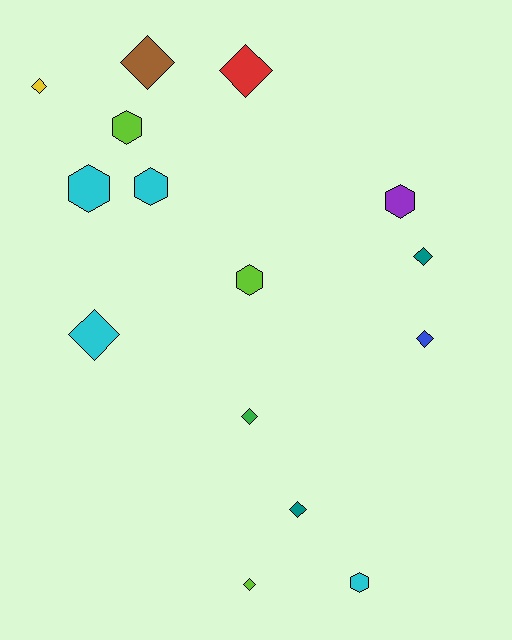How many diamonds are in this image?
There are 9 diamonds.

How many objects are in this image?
There are 15 objects.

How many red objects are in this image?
There is 1 red object.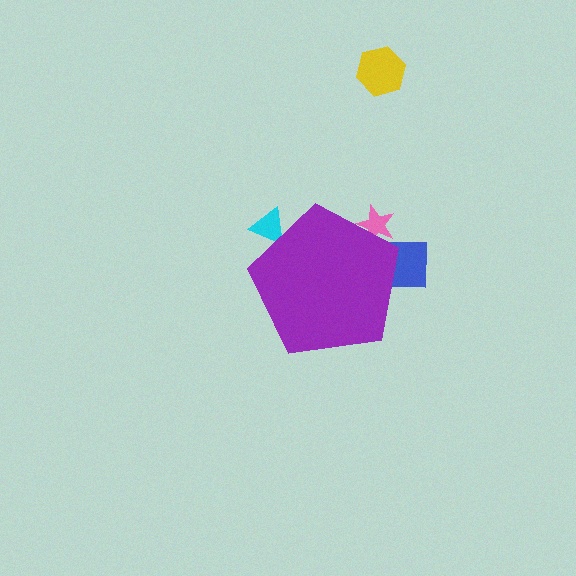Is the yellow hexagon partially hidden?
No, the yellow hexagon is fully visible.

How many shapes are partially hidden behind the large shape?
3 shapes are partially hidden.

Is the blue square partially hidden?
Yes, the blue square is partially hidden behind the purple pentagon.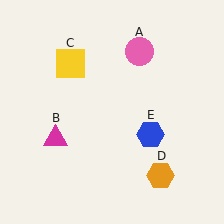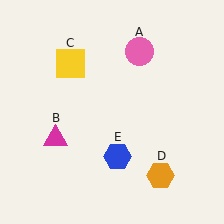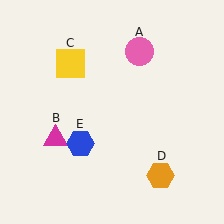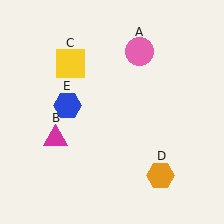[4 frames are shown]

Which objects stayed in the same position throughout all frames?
Pink circle (object A) and magenta triangle (object B) and yellow square (object C) and orange hexagon (object D) remained stationary.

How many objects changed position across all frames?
1 object changed position: blue hexagon (object E).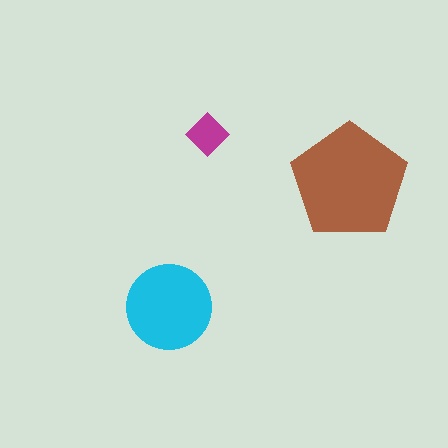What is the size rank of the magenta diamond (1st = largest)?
3rd.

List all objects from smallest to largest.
The magenta diamond, the cyan circle, the brown pentagon.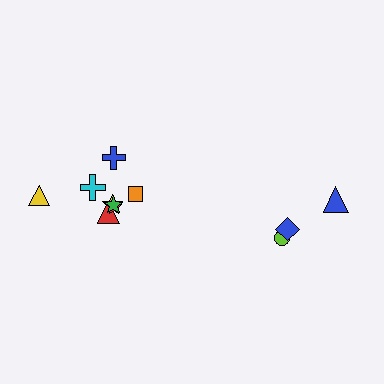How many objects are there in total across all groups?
There are 11 objects.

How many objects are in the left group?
There are 8 objects.